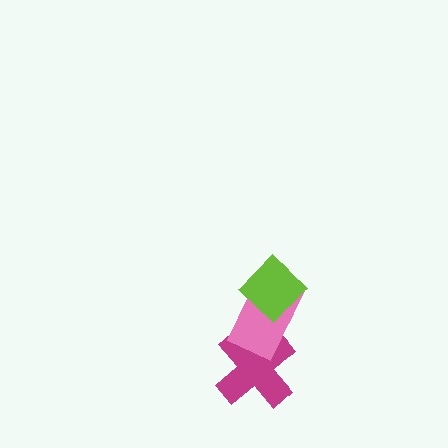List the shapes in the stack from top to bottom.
From top to bottom: the lime diamond, the pink rectangle, the magenta cross.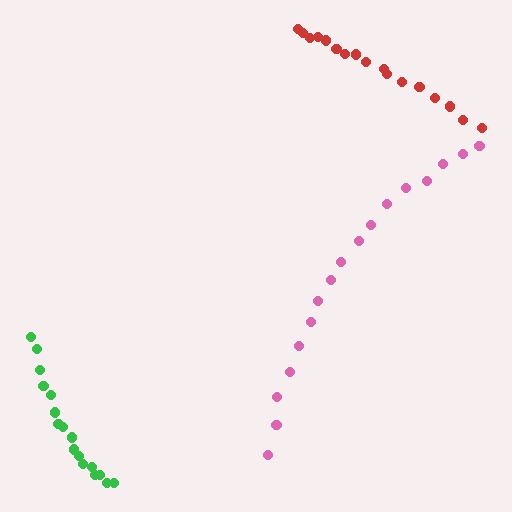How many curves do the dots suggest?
There are 3 distinct paths.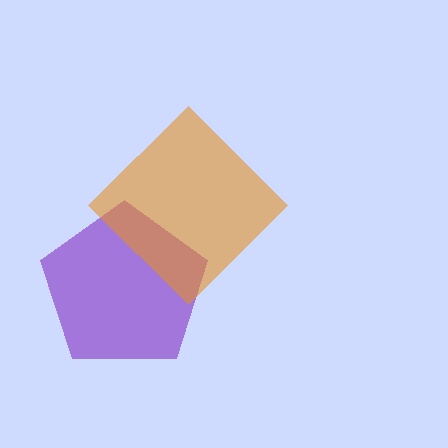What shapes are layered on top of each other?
The layered shapes are: a purple pentagon, an orange diamond.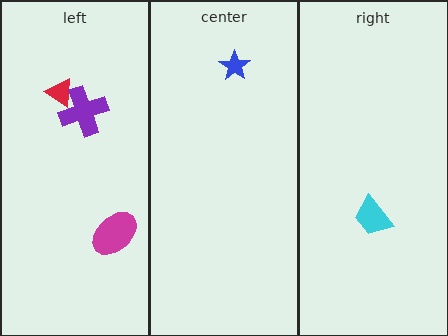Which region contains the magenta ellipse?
The left region.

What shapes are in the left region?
The red triangle, the purple cross, the magenta ellipse.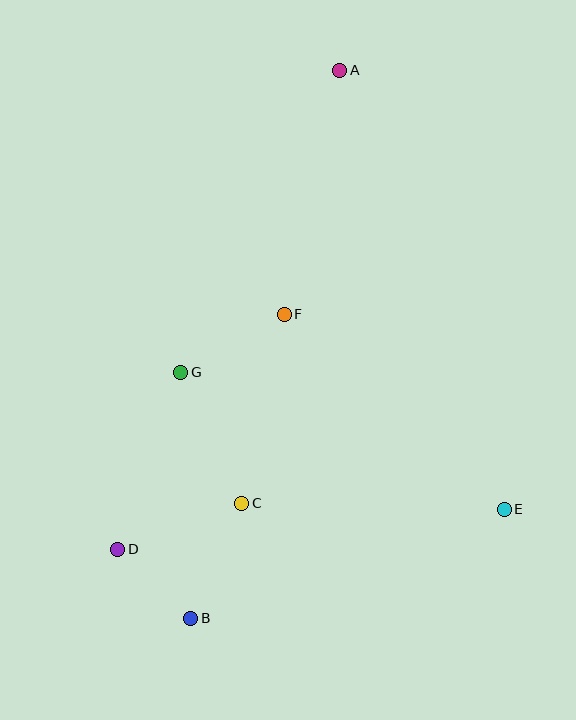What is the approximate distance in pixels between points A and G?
The distance between A and G is approximately 341 pixels.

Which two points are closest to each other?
Points B and D are closest to each other.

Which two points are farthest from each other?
Points A and B are farthest from each other.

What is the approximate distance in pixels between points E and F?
The distance between E and F is approximately 294 pixels.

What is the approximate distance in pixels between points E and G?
The distance between E and G is approximately 351 pixels.